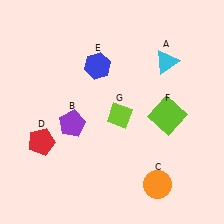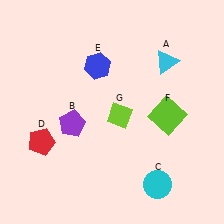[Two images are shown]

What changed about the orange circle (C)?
In Image 1, C is orange. In Image 2, it changed to cyan.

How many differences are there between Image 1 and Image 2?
There is 1 difference between the two images.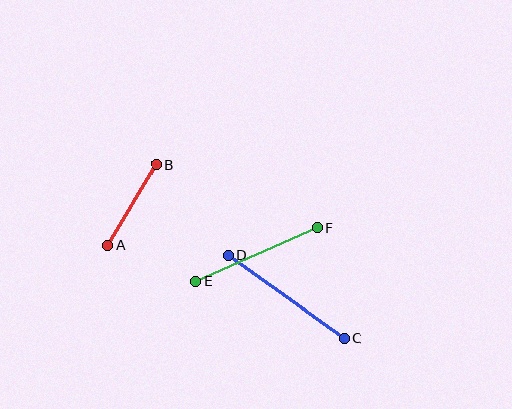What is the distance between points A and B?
The distance is approximately 95 pixels.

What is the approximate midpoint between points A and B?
The midpoint is at approximately (132, 205) pixels.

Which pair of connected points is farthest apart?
Points C and D are farthest apart.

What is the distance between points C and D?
The distance is approximately 144 pixels.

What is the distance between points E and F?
The distance is approximately 133 pixels.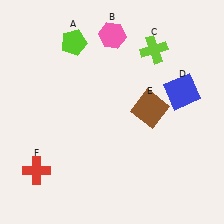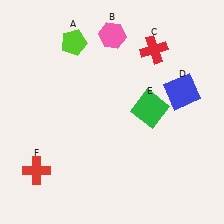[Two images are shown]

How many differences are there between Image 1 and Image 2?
There are 2 differences between the two images.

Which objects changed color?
C changed from lime to red. E changed from brown to green.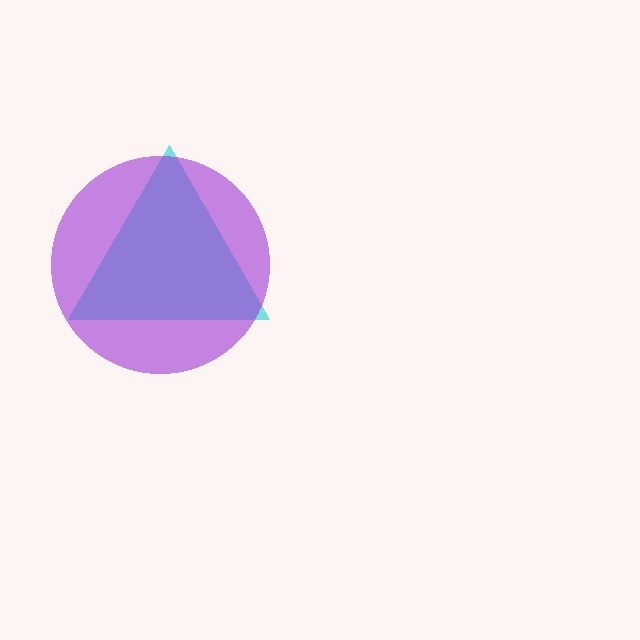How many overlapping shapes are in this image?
There are 2 overlapping shapes in the image.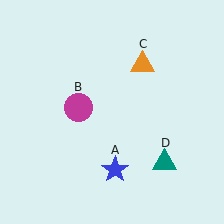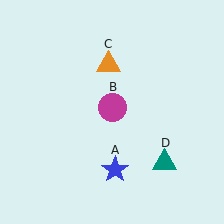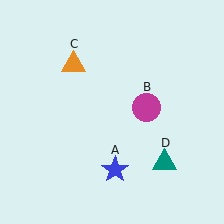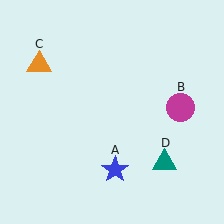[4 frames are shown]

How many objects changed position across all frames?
2 objects changed position: magenta circle (object B), orange triangle (object C).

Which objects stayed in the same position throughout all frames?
Blue star (object A) and teal triangle (object D) remained stationary.